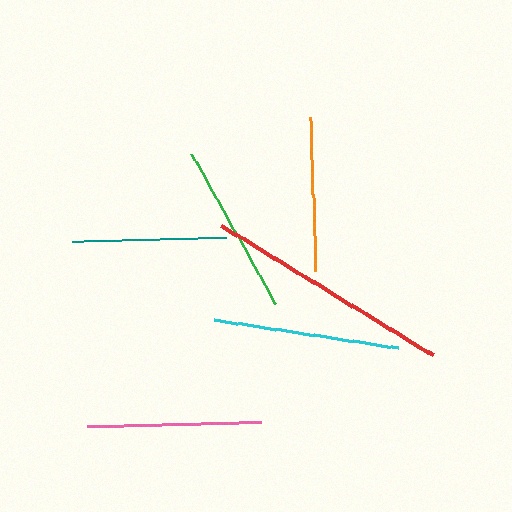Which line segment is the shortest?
The teal line is the shortest at approximately 154 pixels.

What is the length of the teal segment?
The teal segment is approximately 154 pixels long.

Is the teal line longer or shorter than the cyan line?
The cyan line is longer than the teal line.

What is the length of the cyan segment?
The cyan segment is approximately 187 pixels long.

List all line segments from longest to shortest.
From longest to shortest: red, cyan, pink, green, orange, teal.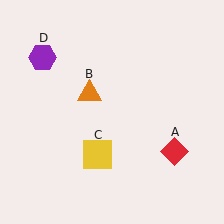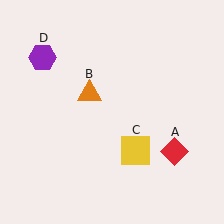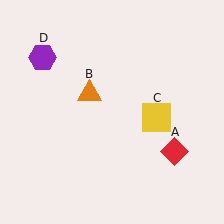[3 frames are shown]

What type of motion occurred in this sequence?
The yellow square (object C) rotated counterclockwise around the center of the scene.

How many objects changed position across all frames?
1 object changed position: yellow square (object C).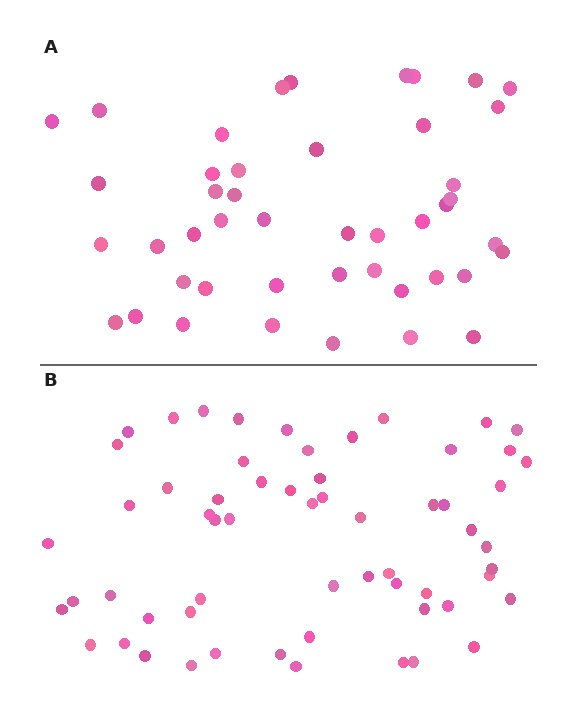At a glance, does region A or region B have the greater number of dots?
Region B (the bottom region) has more dots.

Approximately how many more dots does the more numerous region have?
Region B has approximately 15 more dots than region A.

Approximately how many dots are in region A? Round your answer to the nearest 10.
About 40 dots. (The exact count is 45, which rounds to 40.)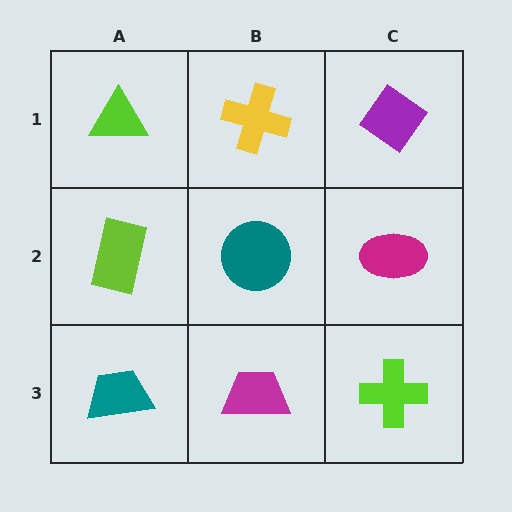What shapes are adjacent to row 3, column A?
A lime rectangle (row 2, column A), a magenta trapezoid (row 3, column B).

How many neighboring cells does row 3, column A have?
2.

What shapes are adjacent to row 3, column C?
A magenta ellipse (row 2, column C), a magenta trapezoid (row 3, column B).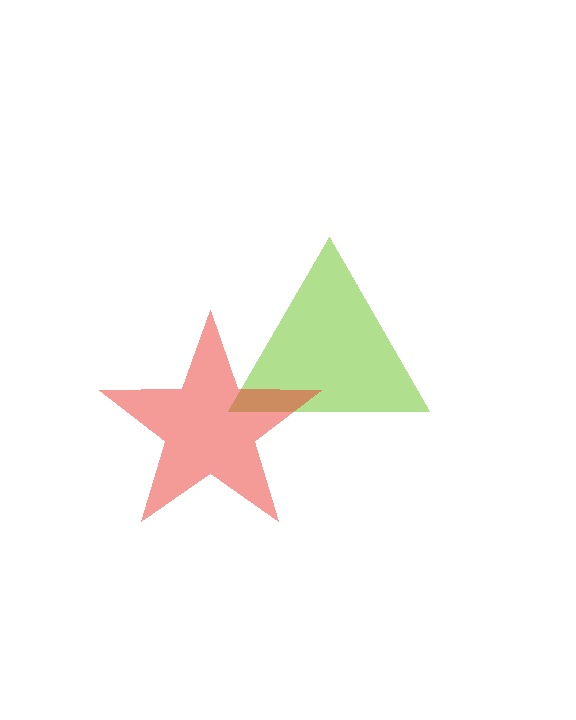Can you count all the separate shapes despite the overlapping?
Yes, there are 2 separate shapes.